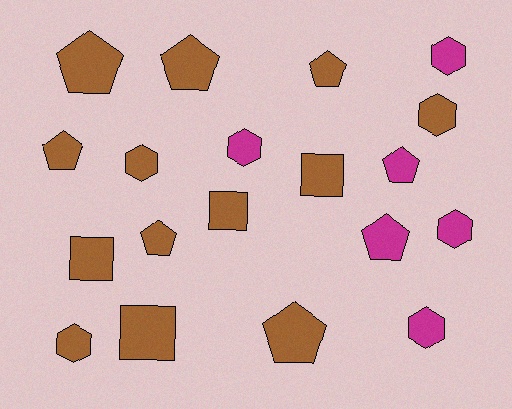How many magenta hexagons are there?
There are 4 magenta hexagons.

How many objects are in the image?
There are 19 objects.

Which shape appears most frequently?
Pentagon, with 8 objects.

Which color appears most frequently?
Brown, with 13 objects.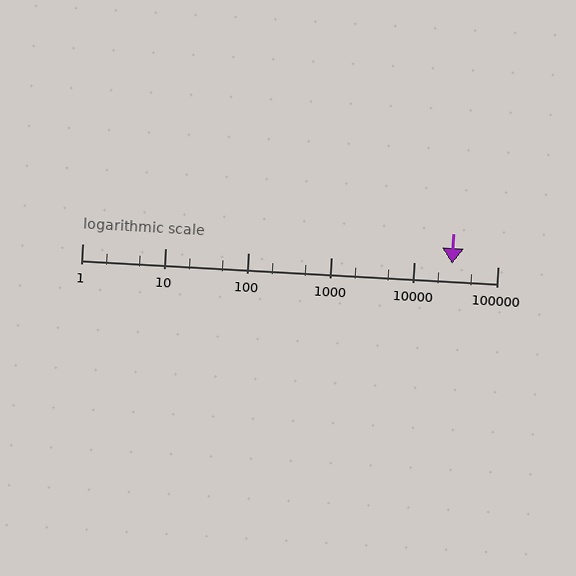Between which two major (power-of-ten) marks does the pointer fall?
The pointer is between 10000 and 100000.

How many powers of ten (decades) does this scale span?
The scale spans 5 decades, from 1 to 100000.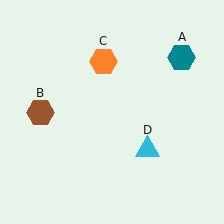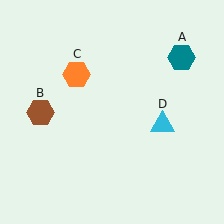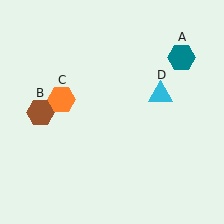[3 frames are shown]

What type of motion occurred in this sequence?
The orange hexagon (object C), cyan triangle (object D) rotated counterclockwise around the center of the scene.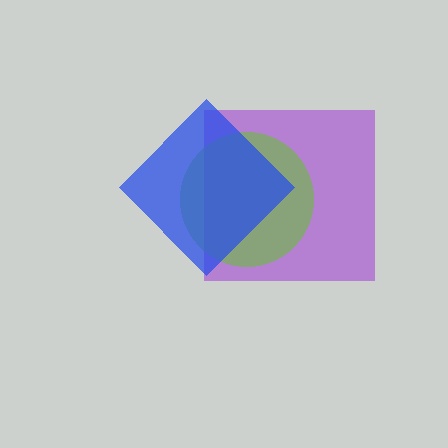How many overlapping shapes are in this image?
There are 3 overlapping shapes in the image.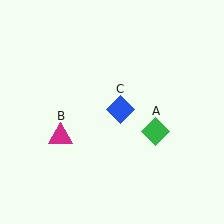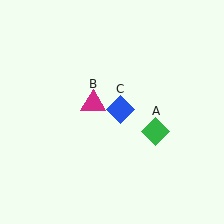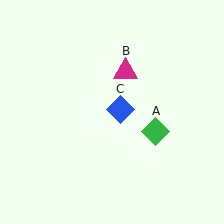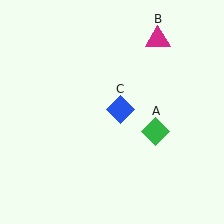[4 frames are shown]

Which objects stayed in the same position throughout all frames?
Green diamond (object A) and blue diamond (object C) remained stationary.